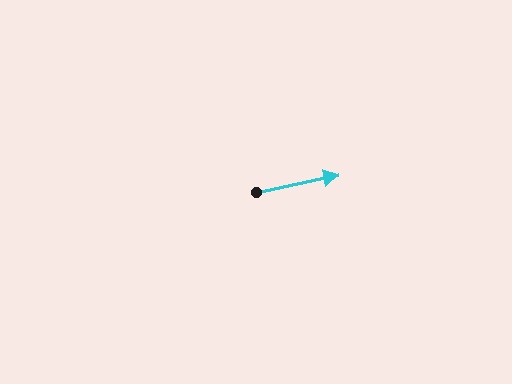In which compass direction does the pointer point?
East.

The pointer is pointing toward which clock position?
Roughly 3 o'clock.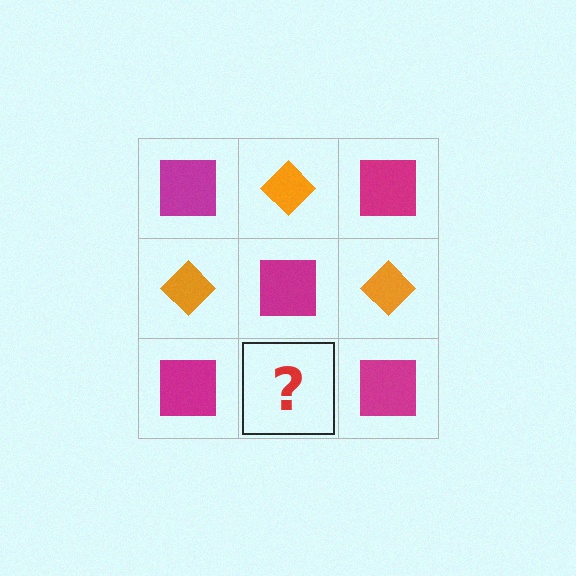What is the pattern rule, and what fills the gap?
The rule is that it alternates magenta square and orange diamond in a checkerboard pattern. The gap should be filled with an orange diamond.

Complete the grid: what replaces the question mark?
The question mark should be replaced with an orange diamond.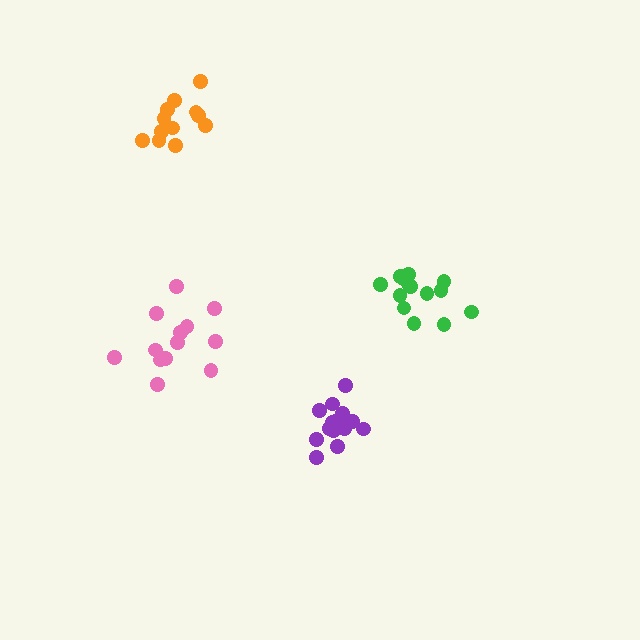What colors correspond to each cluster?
The clusters are colored: orange, green, purple, pink.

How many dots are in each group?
Group 1: 12 dots, Group 2: 14 dots, Group 3: 16 dots, Group 4: 13 dots (55 total).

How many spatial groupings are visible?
There are 4 spatial groupings.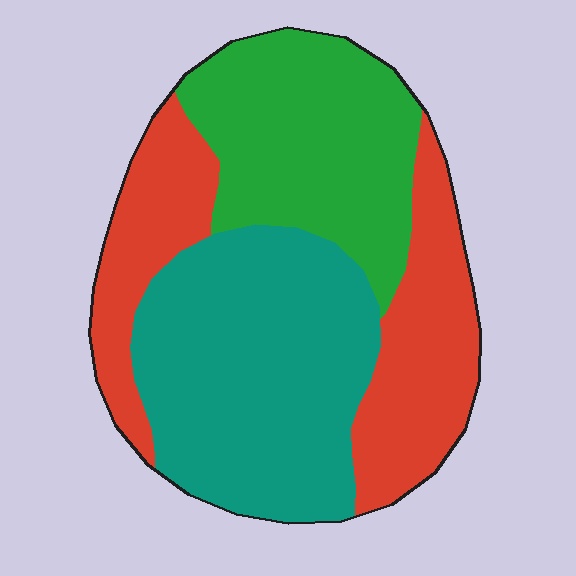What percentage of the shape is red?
Red takes up about one third (1/3) of the shape.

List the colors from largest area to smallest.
From largest to smallest: teal, red, green.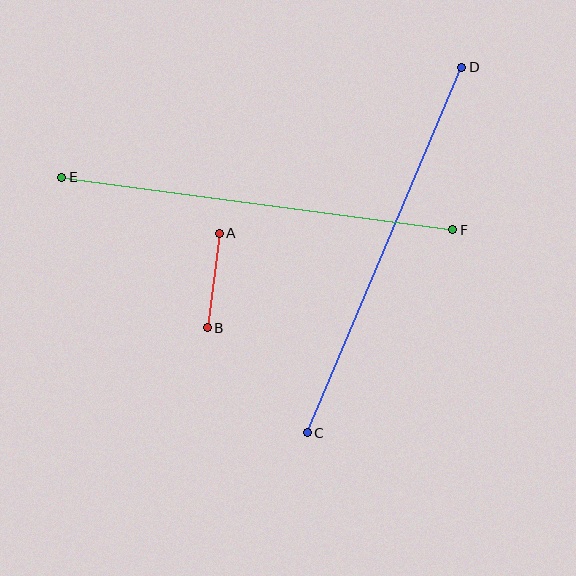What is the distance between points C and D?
The distance is approximately 397 pixels.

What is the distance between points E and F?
The distance is approximately 395 pixels.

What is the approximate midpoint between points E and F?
The midpoint is at approximately (257, 204) pixels.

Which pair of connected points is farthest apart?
Points C and D are farthest apart.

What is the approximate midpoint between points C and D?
The midpoint is at approximately (385, 250) pixels.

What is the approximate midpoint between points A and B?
The midpoint is at approximately (213, 280) pixels.